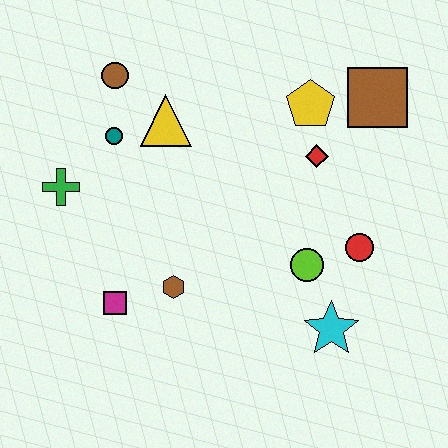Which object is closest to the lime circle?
The red circle is closest to the lime circle.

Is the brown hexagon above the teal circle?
No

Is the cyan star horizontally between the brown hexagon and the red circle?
Yes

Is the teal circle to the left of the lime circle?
Yes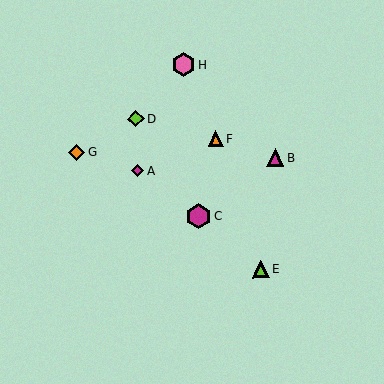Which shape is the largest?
The magenta hexagon (labeled C) is the largest.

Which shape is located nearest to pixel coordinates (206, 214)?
The magenta hexagon (labeled C) at (199, 216) is nearest to that location.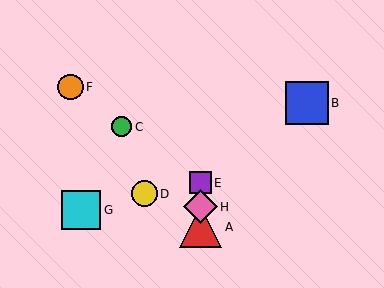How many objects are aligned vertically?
3 objects (A, E, H) are aligned vertically.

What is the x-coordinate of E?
Object E is at x≈200.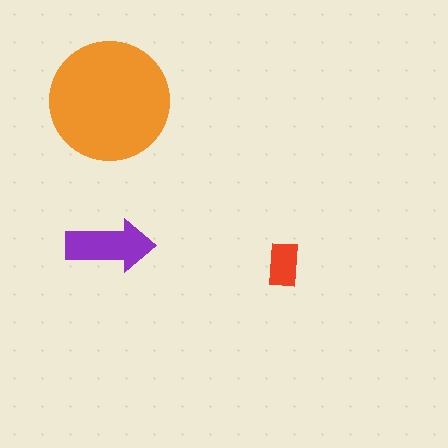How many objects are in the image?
There are 3 objects in the image.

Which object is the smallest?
The red rectangle.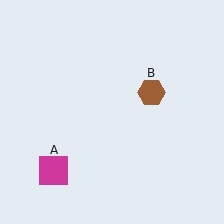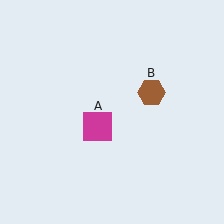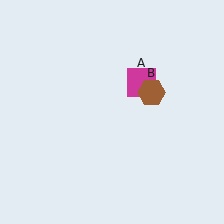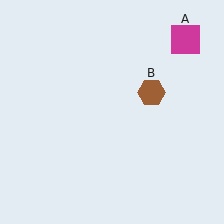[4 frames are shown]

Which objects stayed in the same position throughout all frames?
Brown hexagon (object B) remained stationary.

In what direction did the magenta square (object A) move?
The magenta square (object A) moved up and to the right.